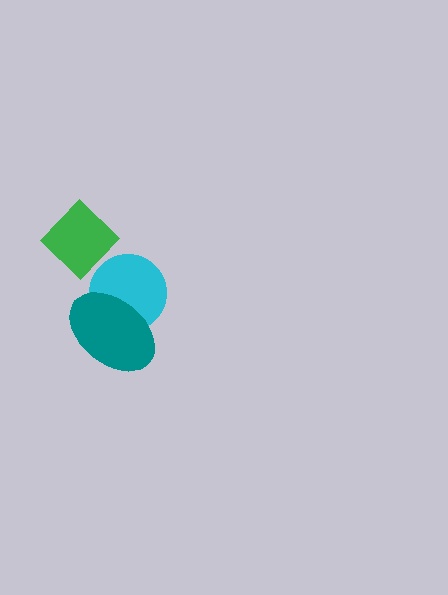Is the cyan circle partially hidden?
Yes, it is partially covered by another shape.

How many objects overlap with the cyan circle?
1 object overlaps with the cyan circle.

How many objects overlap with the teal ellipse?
1 object overlaps with the teal ellipse.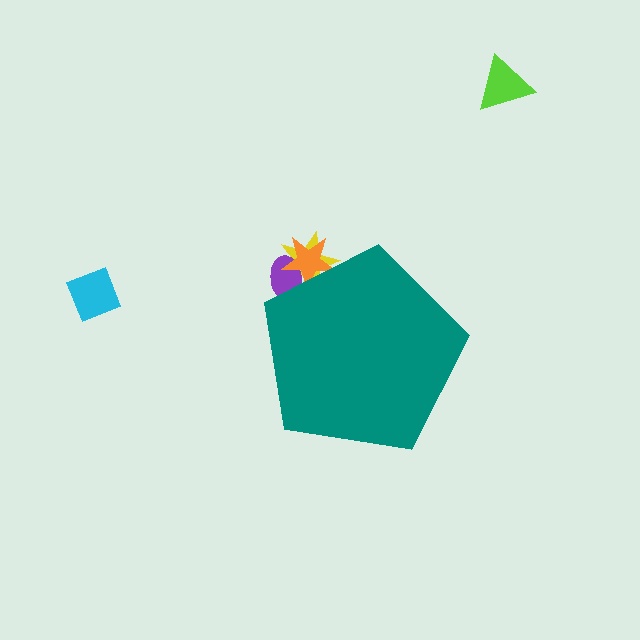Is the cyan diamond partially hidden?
No, the cyan diamond is fully visible.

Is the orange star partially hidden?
Yes, the orange star is partially hidden behind the teal pentagon.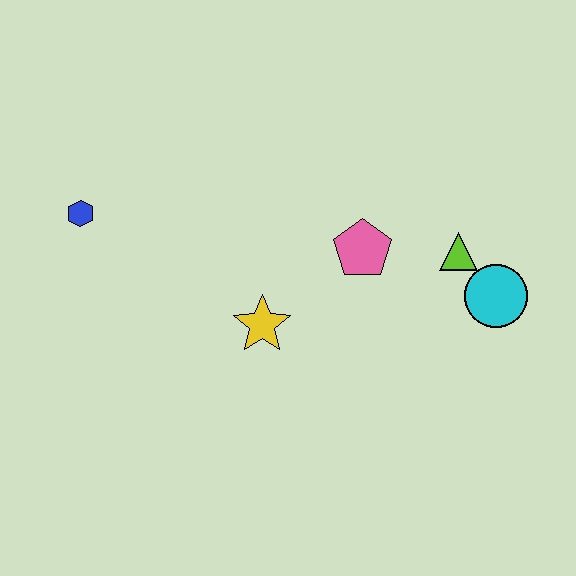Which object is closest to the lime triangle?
The cyan circle is closest to the lime triangle.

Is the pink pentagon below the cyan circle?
No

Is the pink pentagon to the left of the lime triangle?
Yes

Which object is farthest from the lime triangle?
The blue hexagon is farthest from the lime triangle.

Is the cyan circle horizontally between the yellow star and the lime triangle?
No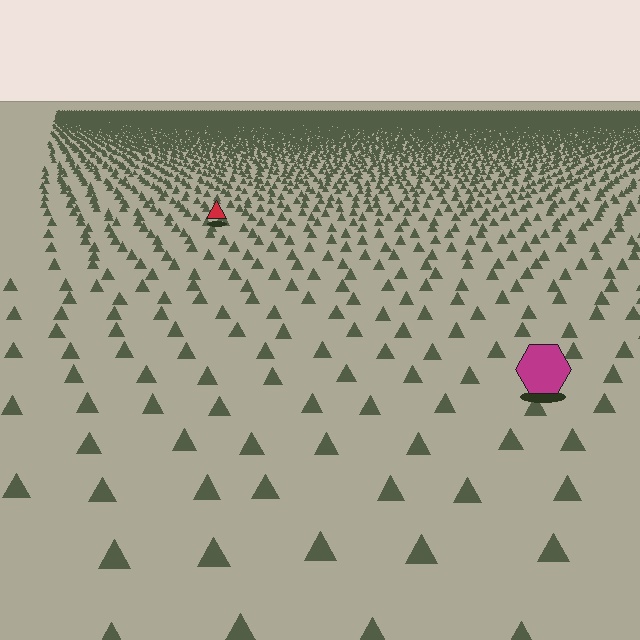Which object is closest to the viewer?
The magenta hexagon is closest. The texture marks near it are larger and more spread out.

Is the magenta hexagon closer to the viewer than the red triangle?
Yes. The magenta hexagon is closer — you can tell from the texture gradient: the ground texture is coarser near it.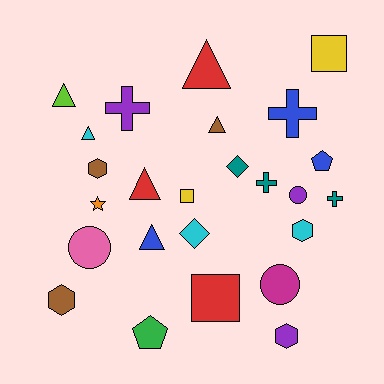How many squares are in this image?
There are 3 squares.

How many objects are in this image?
There are 25 objects.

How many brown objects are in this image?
There are 3 brown objects.